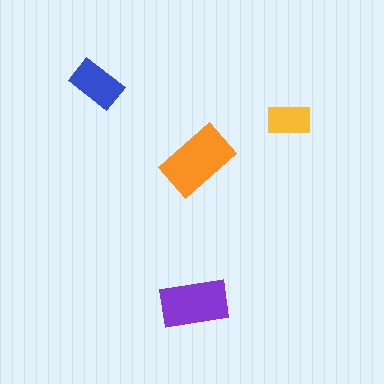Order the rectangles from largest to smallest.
the orange one, the purple one, the blue one, the yellow one.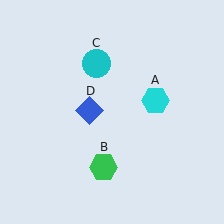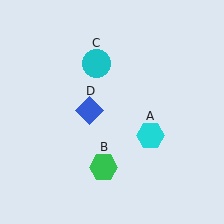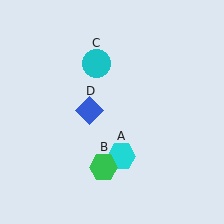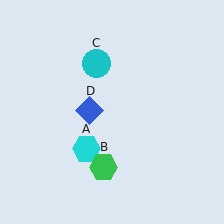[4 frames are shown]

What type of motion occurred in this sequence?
The cyan hexagon (object A) rotated clockwise around the center of the scene.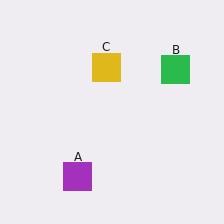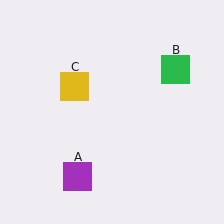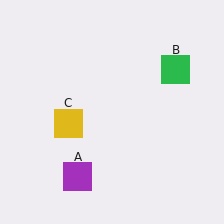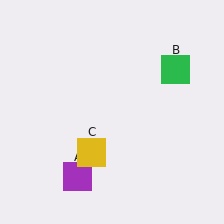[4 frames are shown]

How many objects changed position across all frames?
1 object changed position: yellow square (object C).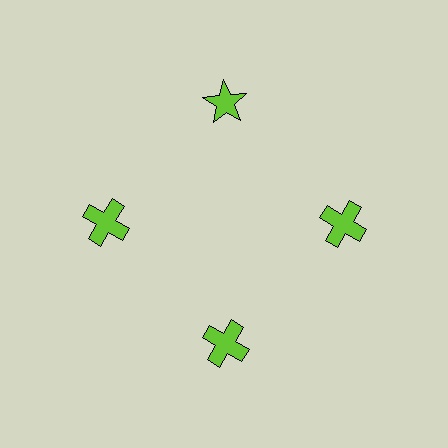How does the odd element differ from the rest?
It has a different shape: star instead of cross.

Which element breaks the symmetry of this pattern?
The lime star at roughly the 12 o'clock position breaks the symmetry. All other shapes are lime crosses.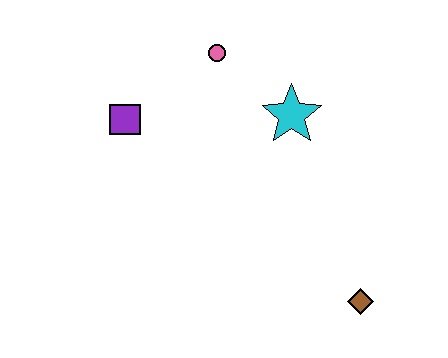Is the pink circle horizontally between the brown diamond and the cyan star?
No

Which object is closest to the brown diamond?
The cyan star is closest to the brown diamond.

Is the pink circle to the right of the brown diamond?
No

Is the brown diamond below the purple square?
Yes